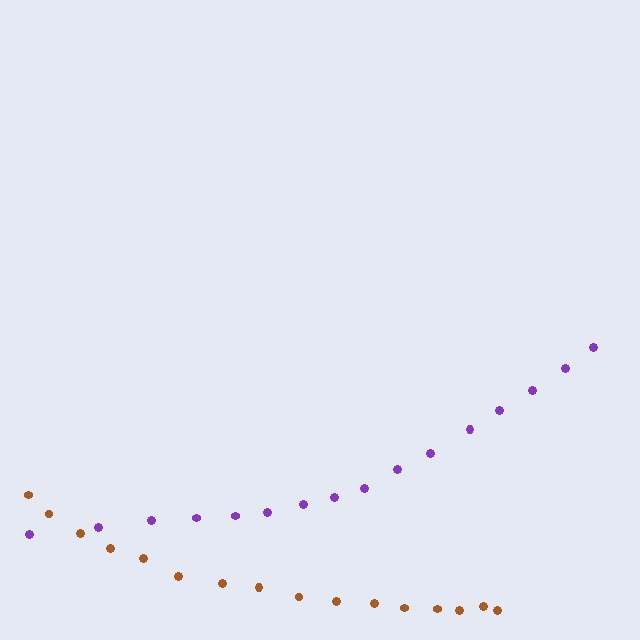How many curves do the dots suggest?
There are 2 distinct paths.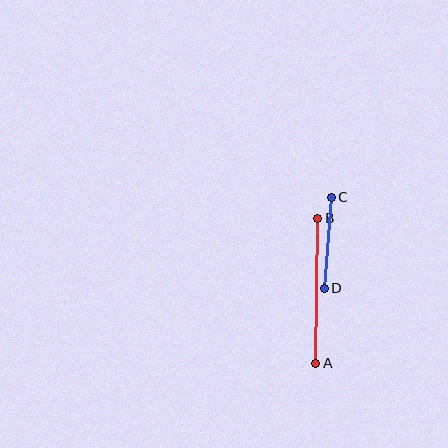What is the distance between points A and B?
The distance is approximately 145 pixels.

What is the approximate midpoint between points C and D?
The midpoint is at approximately (328, 243) pixels.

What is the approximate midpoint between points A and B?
The midpoint is at approximately (317, 291) pixels.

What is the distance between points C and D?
The distance is approximately 91 pixels.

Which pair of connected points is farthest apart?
Points A and B are farthest apart.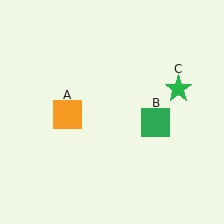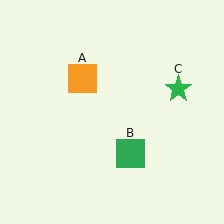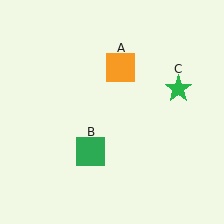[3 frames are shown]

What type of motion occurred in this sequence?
The orange square (object A), green square (object B) rotated clockwise around the center of the scene.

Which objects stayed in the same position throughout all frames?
Green star (object C) remained stationary.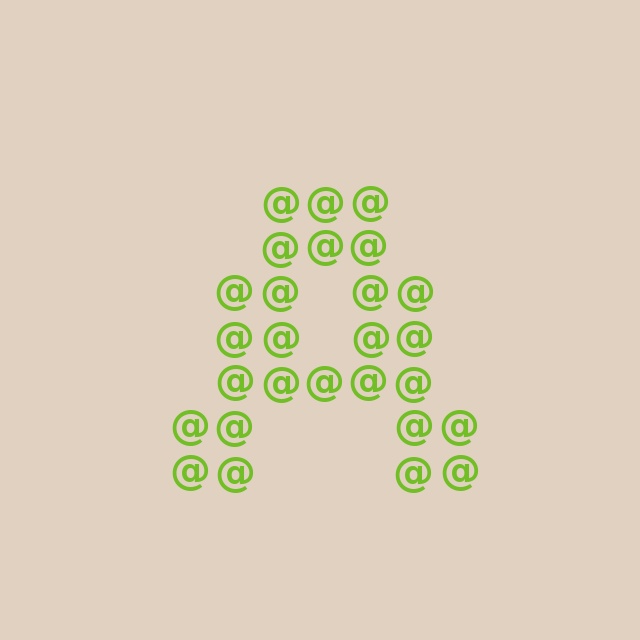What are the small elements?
The small elements are at signs.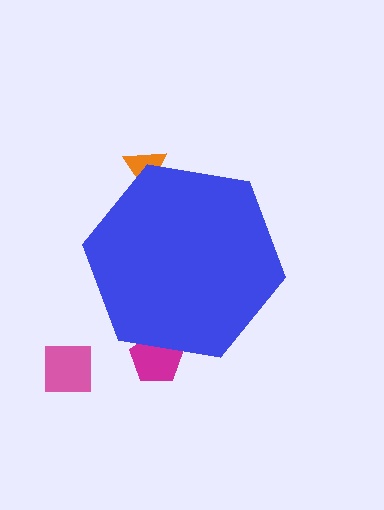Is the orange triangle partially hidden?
Yes, the orange triangle is partially hidden behind the blue hexagon.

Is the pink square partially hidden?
No, the pink square is fully visible.